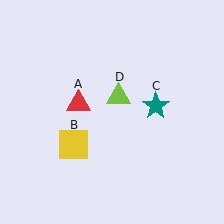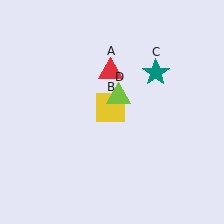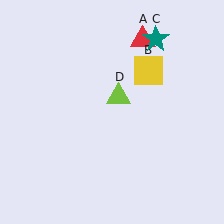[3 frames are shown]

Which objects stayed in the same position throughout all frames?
Lime triangle (object D) remained stationary.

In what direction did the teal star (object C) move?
The teal star (object C) moved up.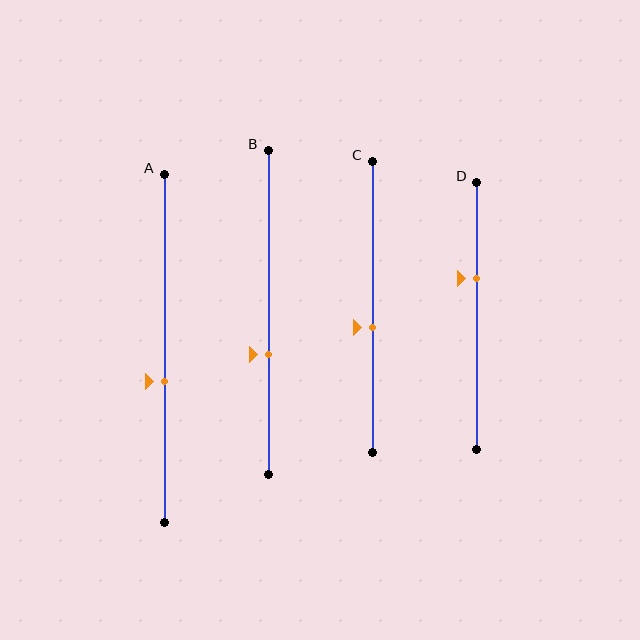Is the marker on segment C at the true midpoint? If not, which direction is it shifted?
No, the marker on segment C is shifted downward by about 7% of the segment length.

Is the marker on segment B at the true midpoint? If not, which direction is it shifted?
No, the marker on segment B is shifted downward by about 13% of the segment length.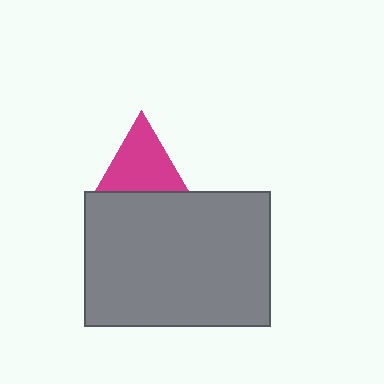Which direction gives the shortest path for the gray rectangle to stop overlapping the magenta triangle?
Moving down gives the shortest separation.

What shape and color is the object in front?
The object in front is a gray rectangle.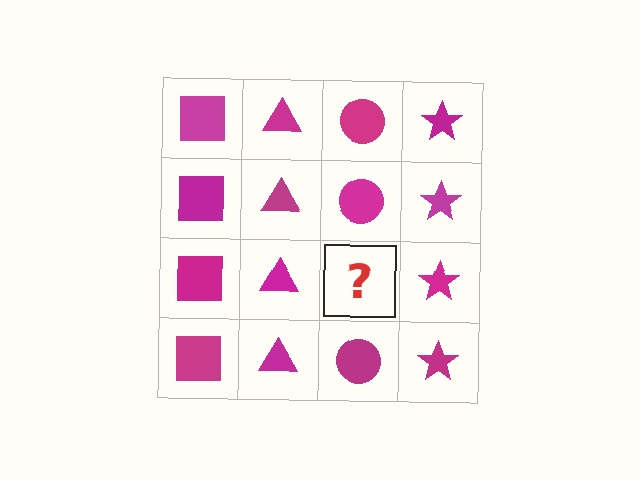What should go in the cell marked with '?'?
The missing cell should contain a magenta circle.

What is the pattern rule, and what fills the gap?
The rule is that each column has a consistent shape. The gap should be filled with a magenta circle.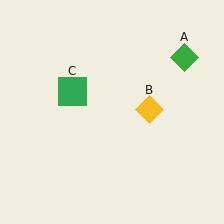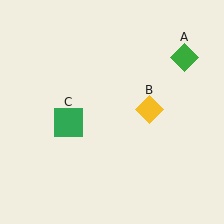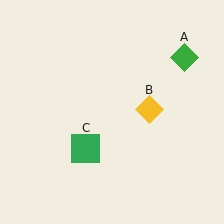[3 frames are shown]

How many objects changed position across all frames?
1 object changed position: green square (object C).